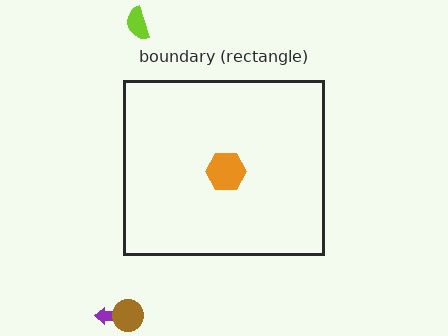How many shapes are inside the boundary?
1 inside, 3 outside.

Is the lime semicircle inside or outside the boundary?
Outside.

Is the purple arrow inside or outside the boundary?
Outside.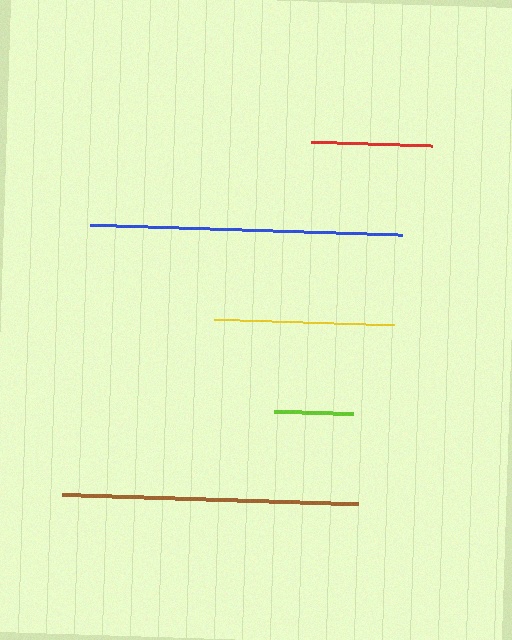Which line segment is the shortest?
The lime line is the shortest at approximately 79 pixels.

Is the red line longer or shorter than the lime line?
The red line is longer than the lime line.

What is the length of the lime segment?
The lime segment is approximately 79 pixels long.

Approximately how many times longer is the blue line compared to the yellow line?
The blue line is approximately 1.7 times the length of the yellow line.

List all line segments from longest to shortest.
From longest to shortest: blue, brown, yellow, red, lime.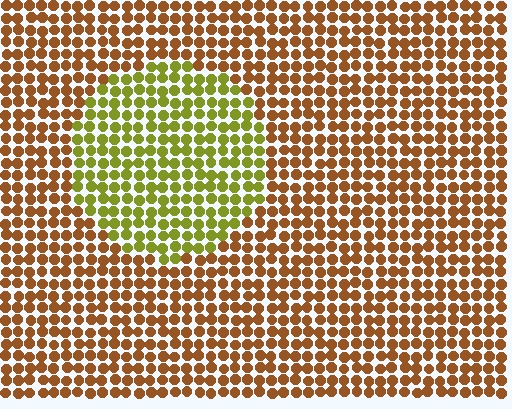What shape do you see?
I see a circle.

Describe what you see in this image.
The image is filled with small brown elements in a uniform arrangement. A circle-shaped region is visible where the elements are tinted to a slightly different hue, forming a subtle color boundary.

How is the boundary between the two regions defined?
The boundary is defined purely by a slight shift in hue (about 46 degrees). Spacing, size, and orientation are identical on both sides.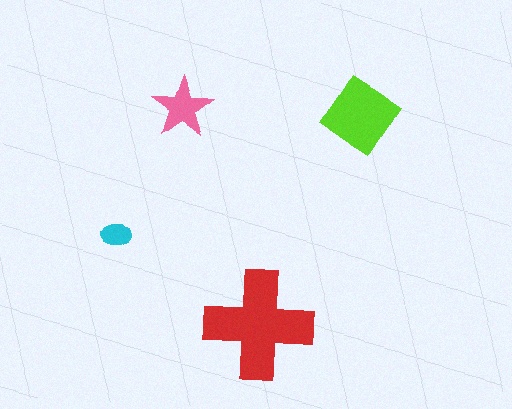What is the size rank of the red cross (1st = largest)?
1st.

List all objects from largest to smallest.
The red cross, the lime diamond, the pink star, the cyan ellipse.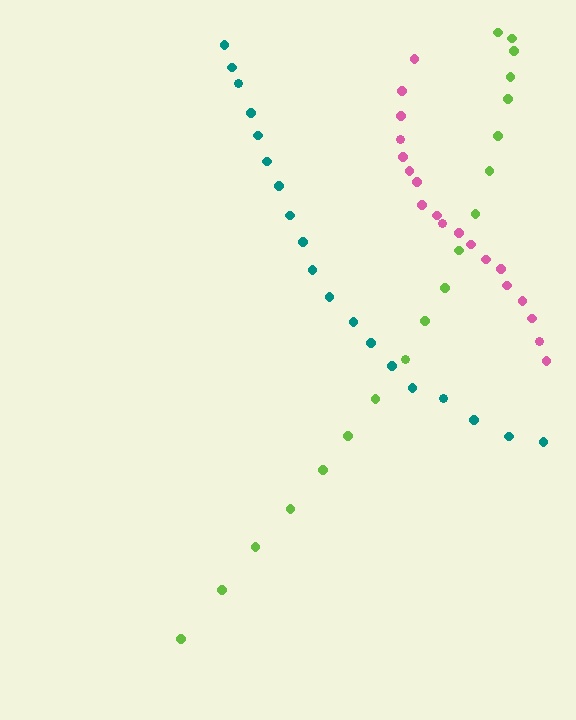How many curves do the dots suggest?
There are 3 distinct paths.